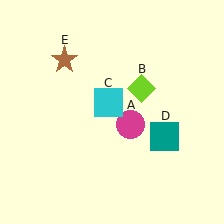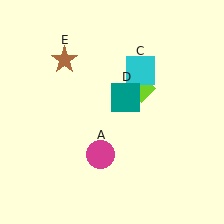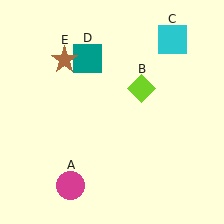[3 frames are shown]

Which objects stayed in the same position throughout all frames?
Lime diamond (object B) and brown star (object E) remained stationary.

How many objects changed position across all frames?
3 objects changed position: magenta circle (object A), cyan square (object C), teal square (object D).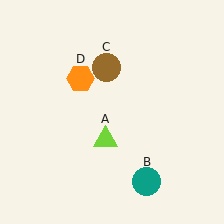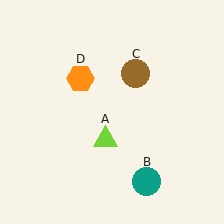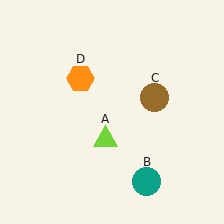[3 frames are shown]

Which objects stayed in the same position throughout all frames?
Lime triangle (object A) and teal circle (object B) and orange hexagon (object D) remained stationary.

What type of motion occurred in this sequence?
The brown circle (object C) rotated clockwise around the center of the scene.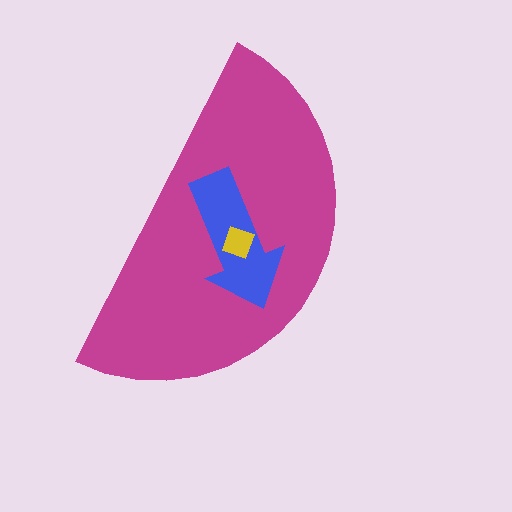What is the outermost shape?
The magenta semicircle.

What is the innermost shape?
The yellow square.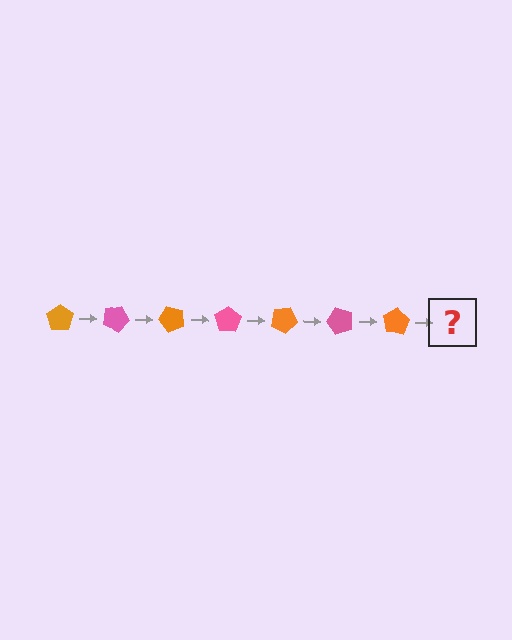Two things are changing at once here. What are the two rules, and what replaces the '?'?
The two rules are that it rotates 25 degrees each step and the color cycles through orange and pink. The '?' should be a pink pentagon, rotated 175 degrees from the start.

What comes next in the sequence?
The next element should be a pink pentagon, rotated 175 degrees from the start.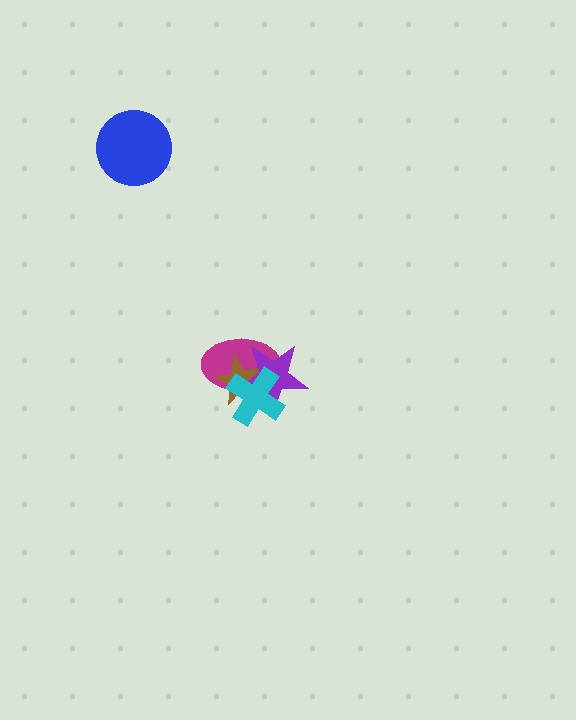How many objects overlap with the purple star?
3 objects overlap with the purple star.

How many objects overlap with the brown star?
3 objects overlap with the brown star.